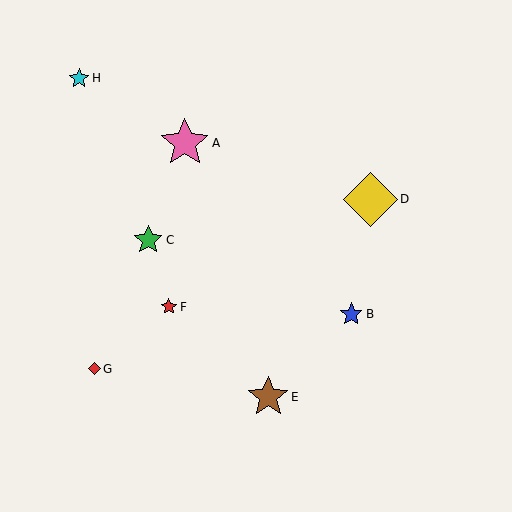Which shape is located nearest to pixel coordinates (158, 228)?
The green star (labeled C) at (148, 240) is nearest to that location.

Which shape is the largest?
The yellow diamond (labeled D) is the largest.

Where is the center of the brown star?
The center of the brown star is at (268, 397).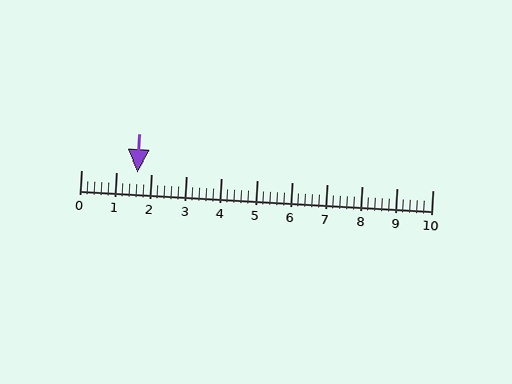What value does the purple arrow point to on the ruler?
The purple arrow points to approximately 1.6.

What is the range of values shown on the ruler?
The ruler shows values from 0 to 10.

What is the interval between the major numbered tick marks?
The major tick marks are spaced 1 units apart.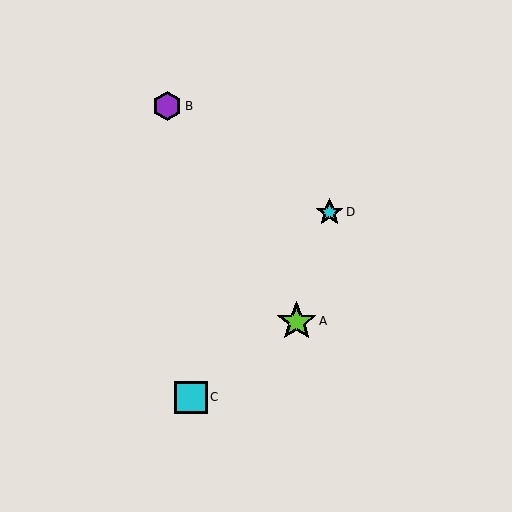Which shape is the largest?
The lime star (labeled A) is the largest.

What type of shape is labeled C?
Shape C is a cyan square.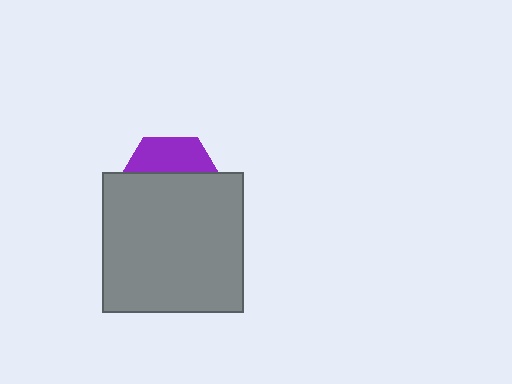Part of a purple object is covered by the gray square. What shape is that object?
It is a hexagon.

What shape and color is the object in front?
The object in front is a gray square.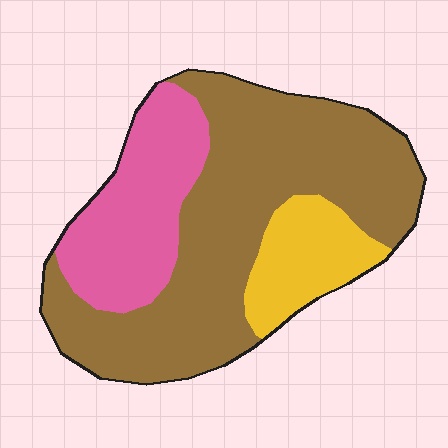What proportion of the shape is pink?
Pink takes up about one quarter (1/4) of the shape.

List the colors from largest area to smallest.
From largest to smallest: brown, pink, yellow.